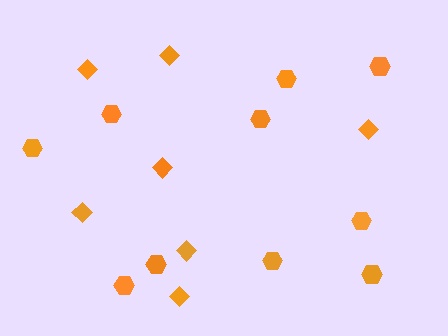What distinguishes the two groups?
There are 2 groups: one group of diamonds (7) and one group of hexagons (10).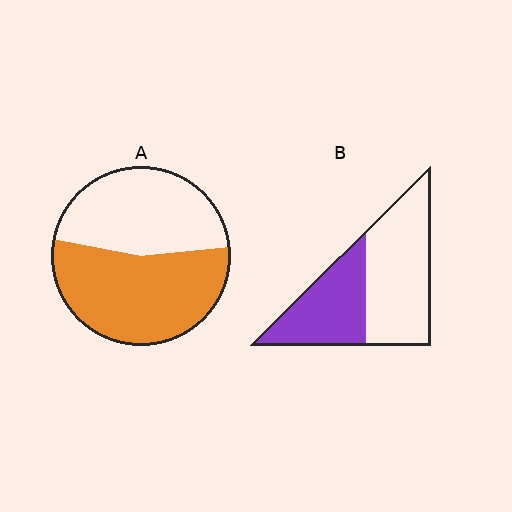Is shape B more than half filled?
No.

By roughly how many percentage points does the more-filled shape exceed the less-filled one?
By roughly 15 percentage points (A over B).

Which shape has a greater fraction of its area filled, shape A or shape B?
Shape A.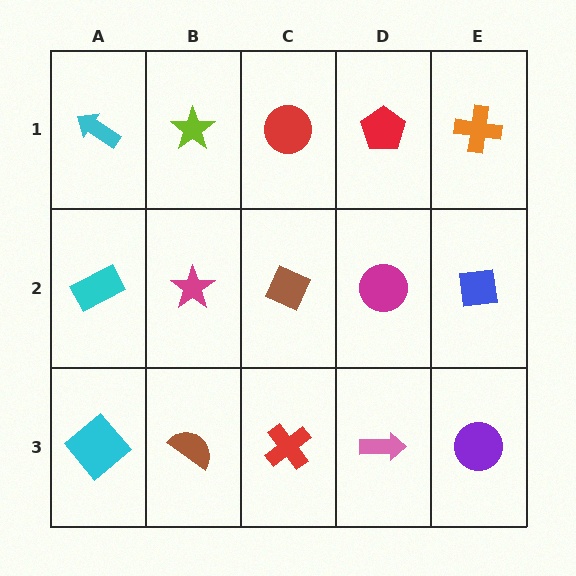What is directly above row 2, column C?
A red circle.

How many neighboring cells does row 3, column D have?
3.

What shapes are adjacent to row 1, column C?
A brown diamond (row 2, column C), a lime star (row 1, column B), a red pentagon (row 1, column D).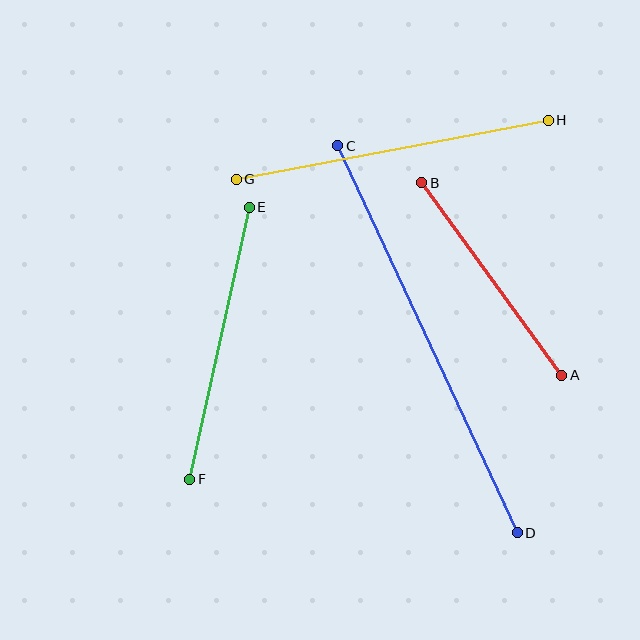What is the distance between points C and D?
The distance is approximately 427 pixels.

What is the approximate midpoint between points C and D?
The midpoint is at approximately (427, 339) pixels.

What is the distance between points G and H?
The distance is approximately 317 pixels.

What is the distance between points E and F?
The distance is approximately 279 pixels.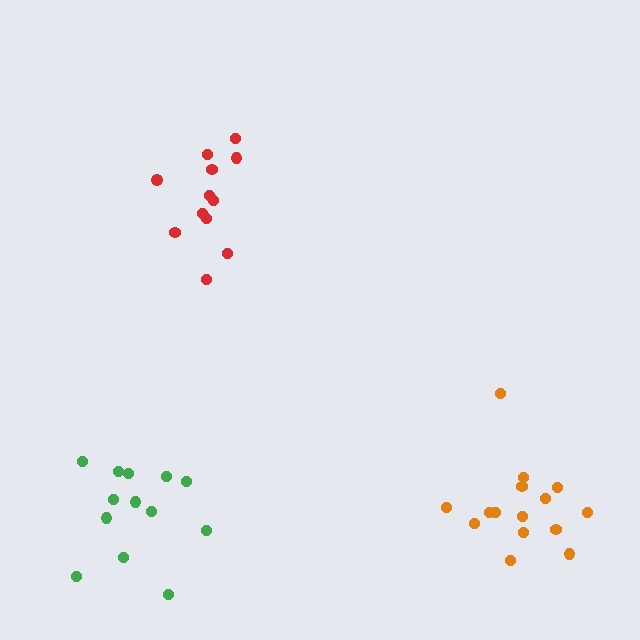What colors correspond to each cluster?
The clusters are colored: orange, red, green.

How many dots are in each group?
Group 1: 15 dots, Group 2: 12 dots, Group 3: 13 dots (40 total).